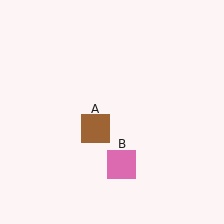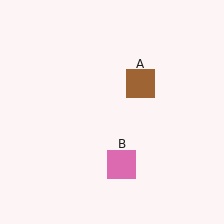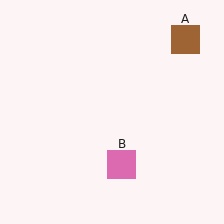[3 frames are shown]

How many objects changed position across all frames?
1 object changed position: brown square (object A).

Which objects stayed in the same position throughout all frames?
Pink square (object B) remained stationary.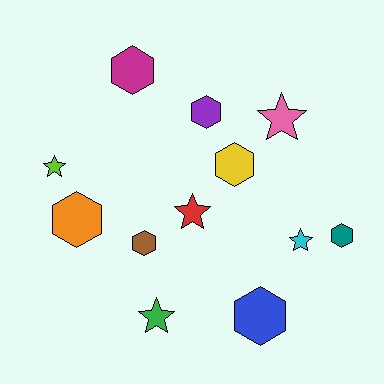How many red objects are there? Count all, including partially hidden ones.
There is 1 red object.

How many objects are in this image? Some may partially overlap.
There are 12 objects.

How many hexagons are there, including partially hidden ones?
There are 7 hexagons.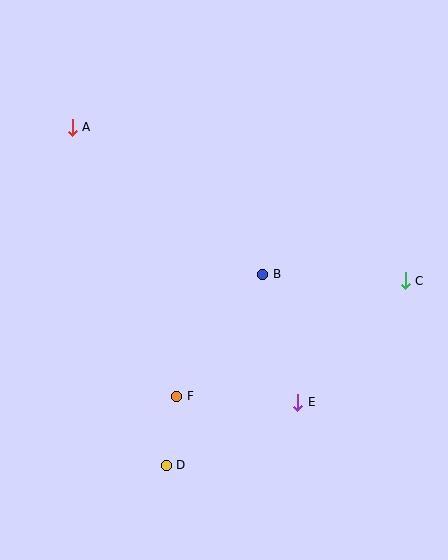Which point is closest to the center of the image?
Point B at (263, 274) is closest to the center.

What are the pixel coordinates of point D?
Point D is at (166, 465).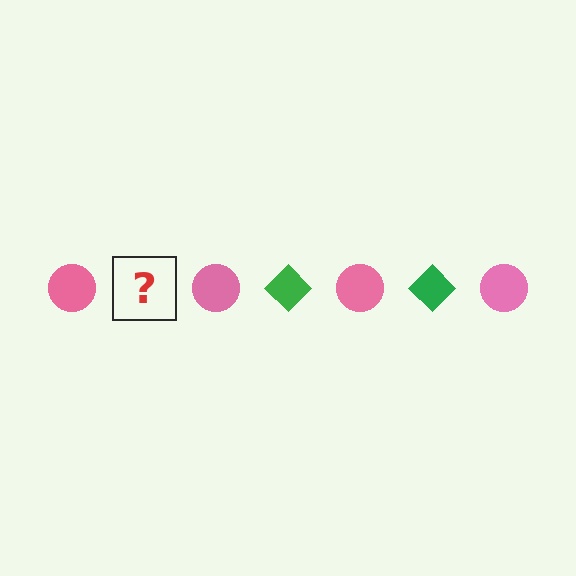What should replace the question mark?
The question mark should be replaced with a green diamond.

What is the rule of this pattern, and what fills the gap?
The rule is that the pattern alternates between pink circle and green diamond. The gap should be filled with a green diamond.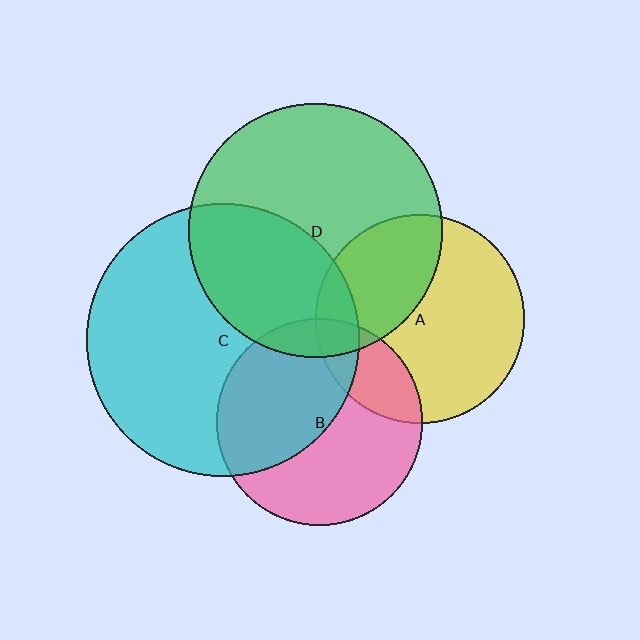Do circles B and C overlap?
Yes.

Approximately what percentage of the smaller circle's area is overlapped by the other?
Approximately 50%.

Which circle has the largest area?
Circle C (cyan).